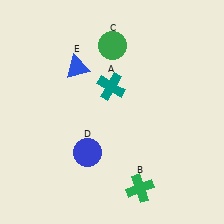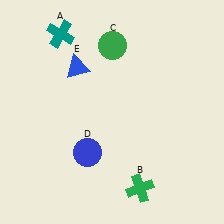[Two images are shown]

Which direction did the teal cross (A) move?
The teal cross (A) moved up.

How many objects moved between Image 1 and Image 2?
1 object moved between the two images.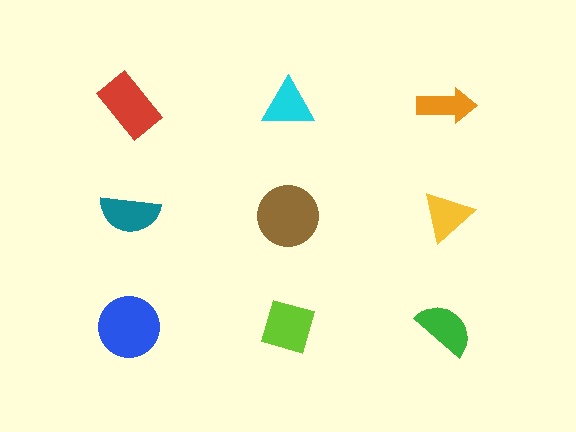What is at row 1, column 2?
A cyan triangle.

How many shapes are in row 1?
3 shapes.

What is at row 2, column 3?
A yellow triangle.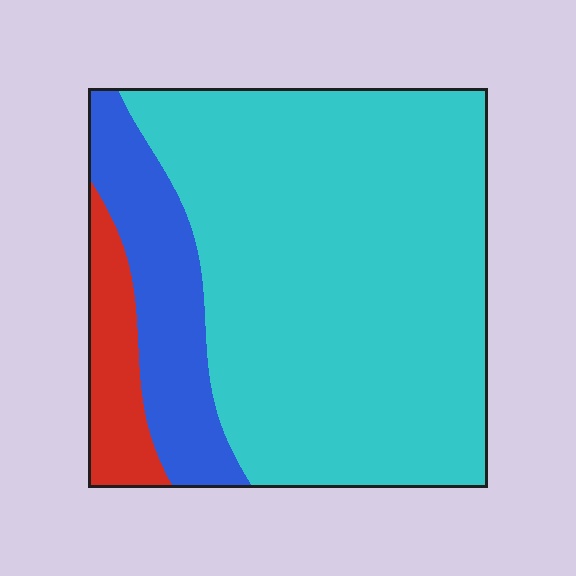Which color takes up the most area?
Cyan, at roughly 75%.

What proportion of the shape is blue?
Blue takes up about one sixth (1/6) of the shape.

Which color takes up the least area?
Red, at roughly 10%.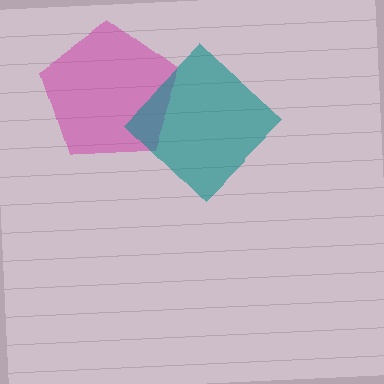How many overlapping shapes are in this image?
There are 2 overlapping shapes in the image.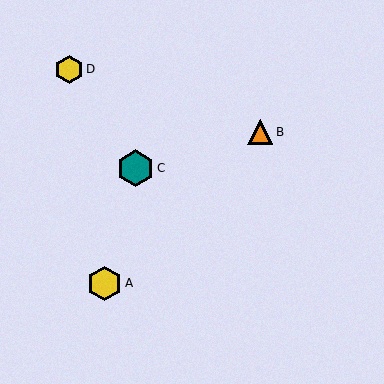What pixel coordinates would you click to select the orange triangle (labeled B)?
Click at (260, 132) to select the orange triangle B.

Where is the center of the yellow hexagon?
The center of the yellow hexagon is at (69, 69).